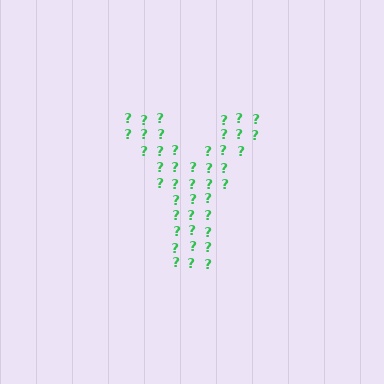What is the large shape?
The large shape is the letter Y.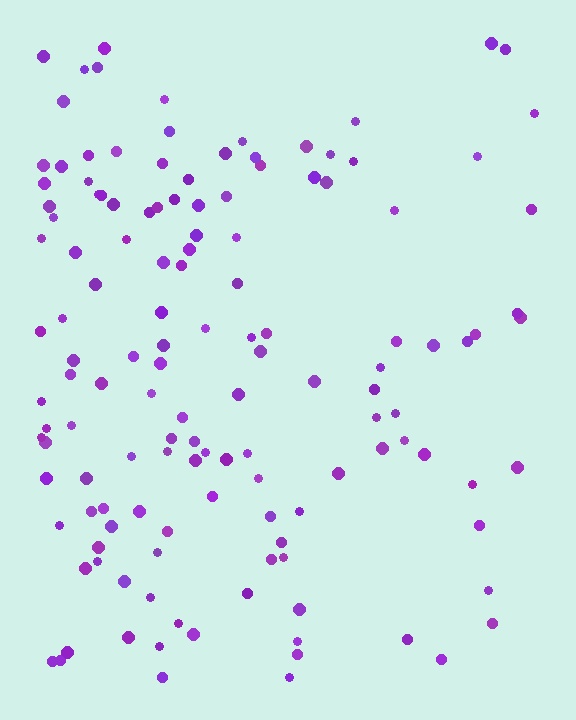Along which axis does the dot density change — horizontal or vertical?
Horizontal.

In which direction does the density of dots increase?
From right to left, with the left side densest.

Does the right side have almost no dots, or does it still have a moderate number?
Still a moderate number, just noticeably fewer than the left.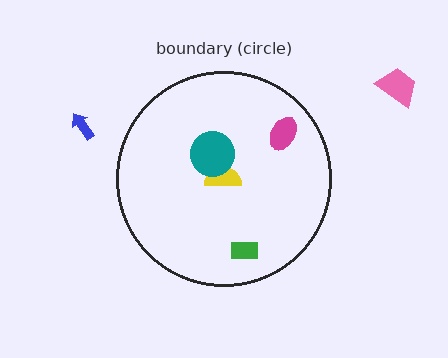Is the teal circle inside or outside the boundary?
Inside.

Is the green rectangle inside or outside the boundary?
Inside.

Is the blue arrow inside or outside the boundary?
Outside.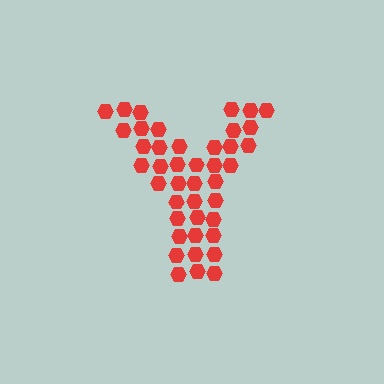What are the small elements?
The small elements are hexagons.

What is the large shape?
The large shape is the letter Y.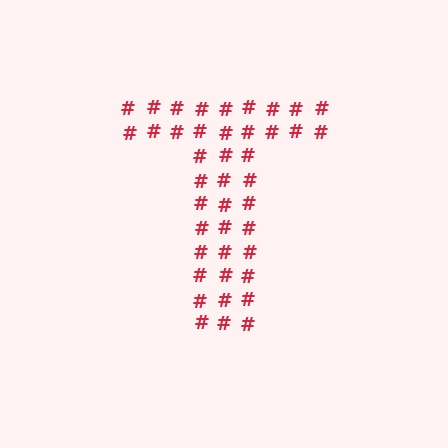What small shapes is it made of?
It is made of small hash symbols.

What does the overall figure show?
The overall figure shows the letter T.